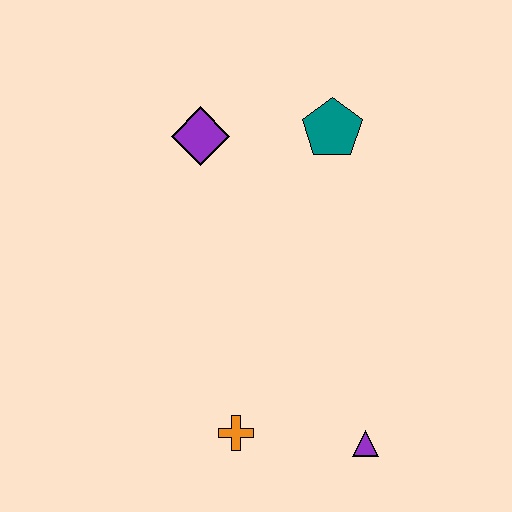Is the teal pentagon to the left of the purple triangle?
Yes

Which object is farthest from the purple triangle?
The purple diamond is farthest from the purple triangle.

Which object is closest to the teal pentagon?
The purple diamond is closest to the teal pentagon.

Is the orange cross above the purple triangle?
Yes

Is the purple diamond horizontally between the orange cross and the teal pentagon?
No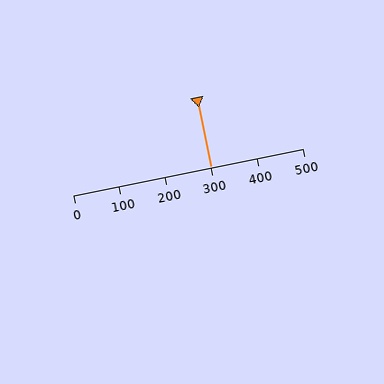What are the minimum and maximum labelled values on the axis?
The axis runs from 0 to 500.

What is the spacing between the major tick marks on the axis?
The major ticks are spaced 100 apart.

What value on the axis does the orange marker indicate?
The marker indicates approximately 300.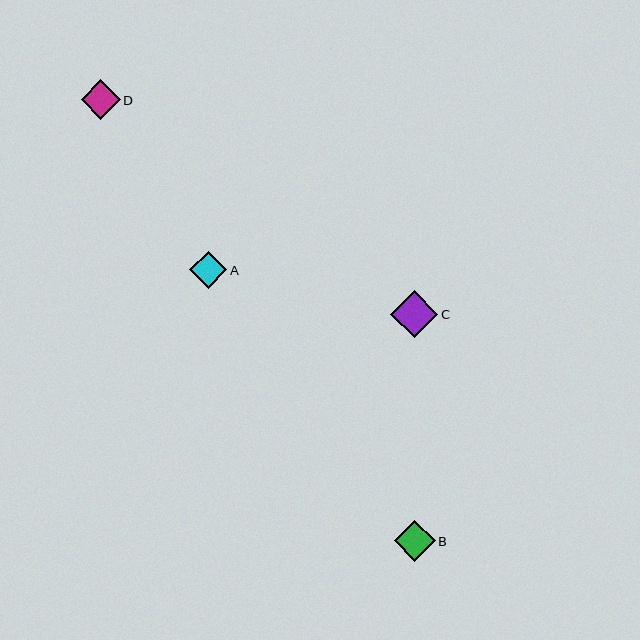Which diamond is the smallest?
Diamond A is the smallest with a size of approximately 37 pixels.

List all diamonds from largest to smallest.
From largest to smallest: C, B, D, A.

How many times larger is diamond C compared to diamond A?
Diamond C is approximately 1.3 times the size of diamond A.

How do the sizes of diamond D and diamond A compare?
Diamond D and diamond A are approximately the same size.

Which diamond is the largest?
Diamond C is the largest with a size of approximately 47 pixels.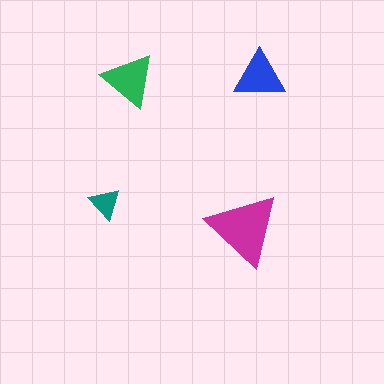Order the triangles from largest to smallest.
the magenta one, the green one, the blue one, the teal one.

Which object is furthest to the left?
The teal triangle is leftmost.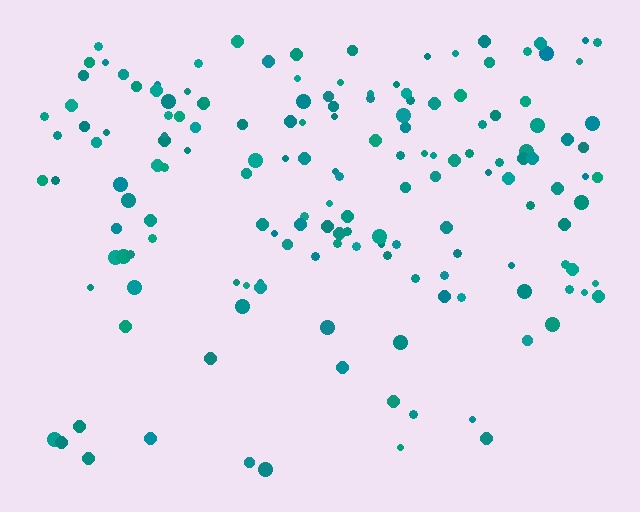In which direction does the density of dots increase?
From bottom to top, with the top side densest.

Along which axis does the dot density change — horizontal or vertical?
Vertical.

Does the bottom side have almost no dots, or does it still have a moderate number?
Still a moderate number, just noticeably fewer than the top.